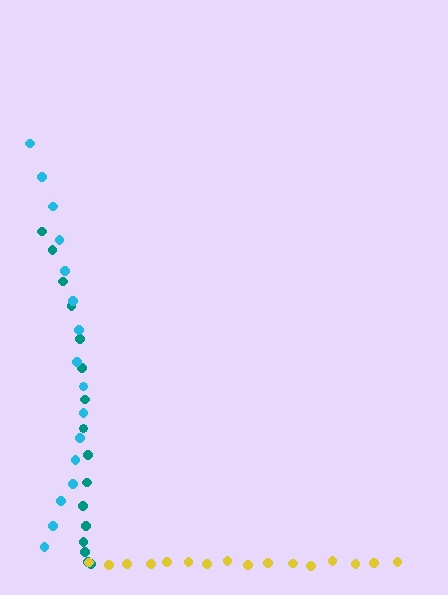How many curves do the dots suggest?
There are 3 distinct paths.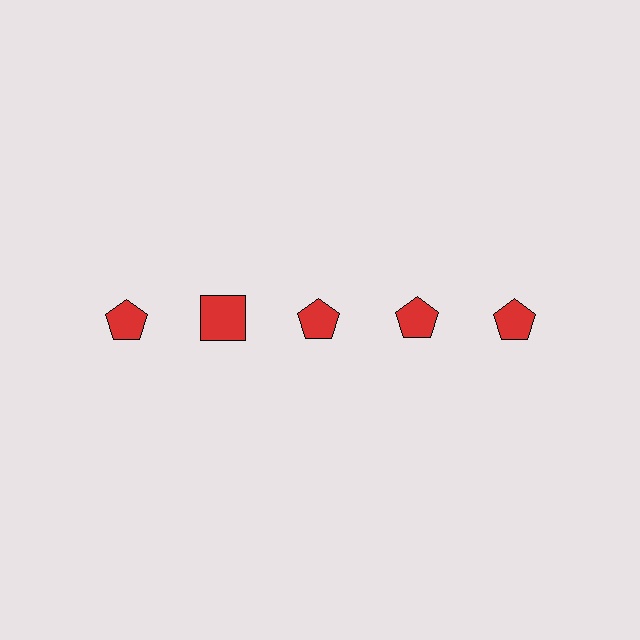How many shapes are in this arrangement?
There are 5 shapes arranged in a grid pattern.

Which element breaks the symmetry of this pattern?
The red square in the top row, second from left column breaks the symmetry. All other shapes are red pentagons.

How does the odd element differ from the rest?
It has a different shape: square instead of pentagon.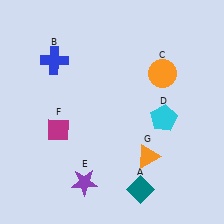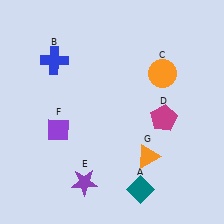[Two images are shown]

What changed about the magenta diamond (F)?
In Image 1, F is magenta. In Image 2, it changed to purple.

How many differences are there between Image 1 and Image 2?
There are 2 differences between the two images.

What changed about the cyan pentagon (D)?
In Image 1, D is cyan. In Image 2, it changed to magenta.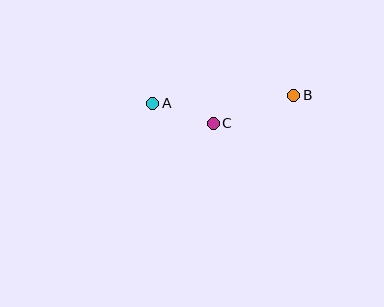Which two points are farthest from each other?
Points A and B are farthest from each other.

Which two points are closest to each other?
Points A and C are closest to each other.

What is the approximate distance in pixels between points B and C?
The distance between B and C is approximately 85 pixels.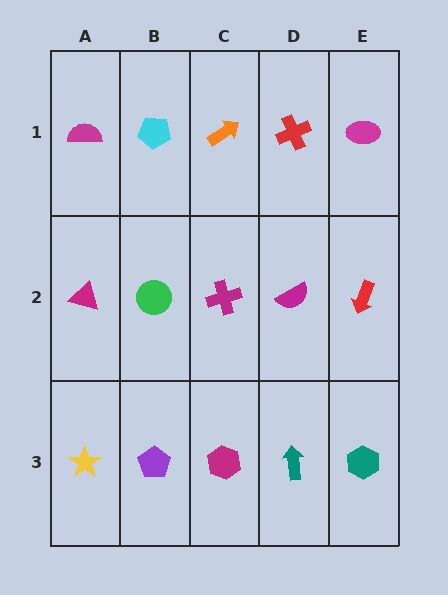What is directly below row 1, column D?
A magenta semicircle.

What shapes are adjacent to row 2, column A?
A magenta semicircle (row 1, column A), a yellow star (row 3, column A), a green circle (row 2, column B).